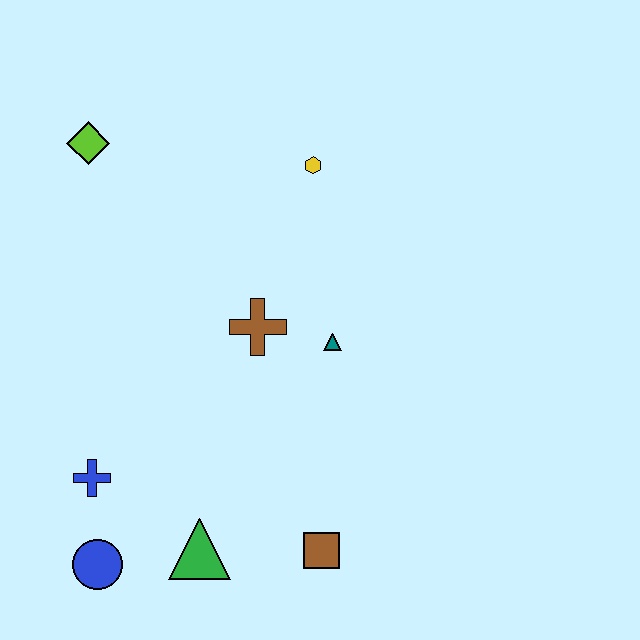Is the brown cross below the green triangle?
No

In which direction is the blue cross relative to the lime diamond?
The blue cross is below the lime diamond.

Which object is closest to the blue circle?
The blue cross is closest to the blue circle.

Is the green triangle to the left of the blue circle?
No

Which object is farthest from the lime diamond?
The brown square is farthest from the lime diamond.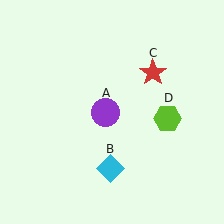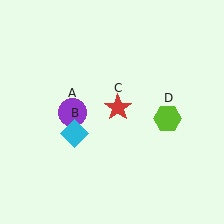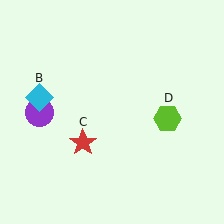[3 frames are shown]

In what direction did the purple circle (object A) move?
The purple circle (object A) moved left.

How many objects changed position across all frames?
3 objects changed position: purple circle (object A), cyan diamond (object B), red star (object C).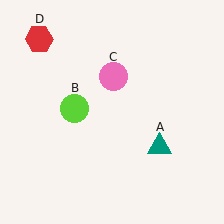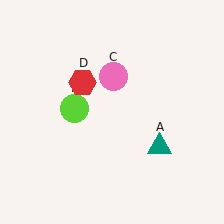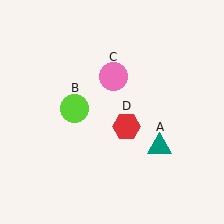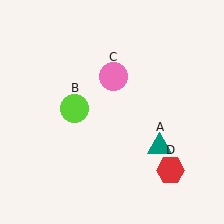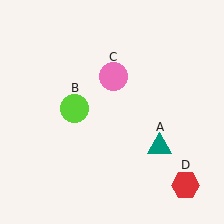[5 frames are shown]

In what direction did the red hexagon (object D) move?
The red hexagon (object D) moved down and to the right.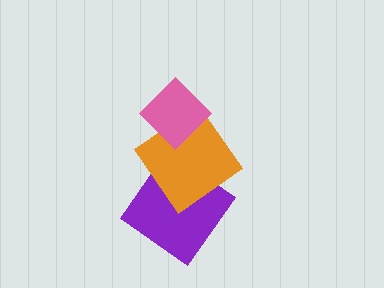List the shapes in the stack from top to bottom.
From top to bottom: the pink diamond, the orange diamond, the purple diamond.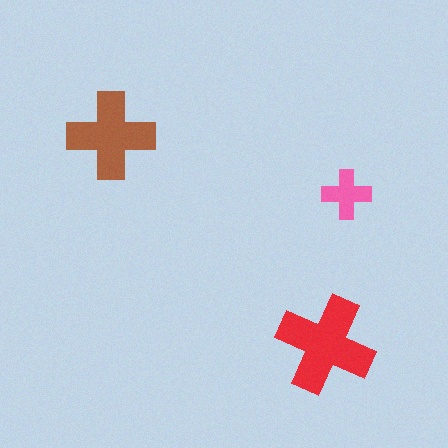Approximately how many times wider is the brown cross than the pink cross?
About 2 times wider.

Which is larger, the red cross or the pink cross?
The red one.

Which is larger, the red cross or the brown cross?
The red one.